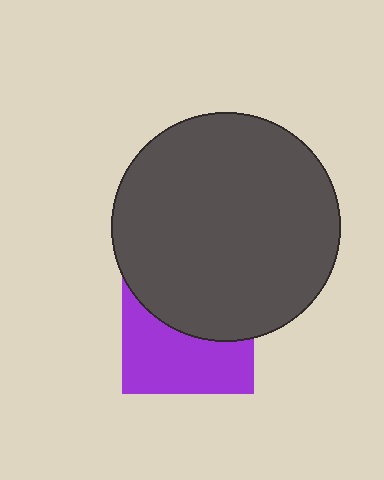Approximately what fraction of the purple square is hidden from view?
Roughly 49% of the purple square is hidden behind the dark gray circle.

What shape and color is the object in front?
The object in front is a dark gray circle.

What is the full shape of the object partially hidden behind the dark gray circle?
The partially hidden object is a purple square.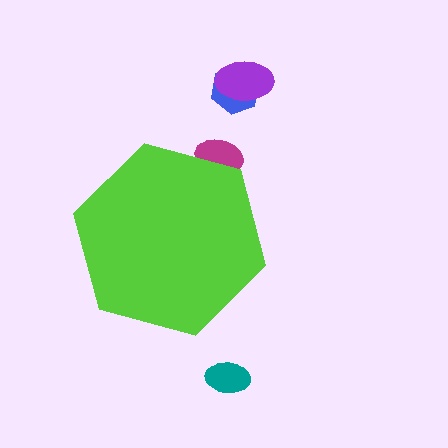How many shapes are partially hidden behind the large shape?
1 shape is partially hidden.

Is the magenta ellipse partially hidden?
Yes, the magenta ellipse is partially hidden behind the lime hexagon.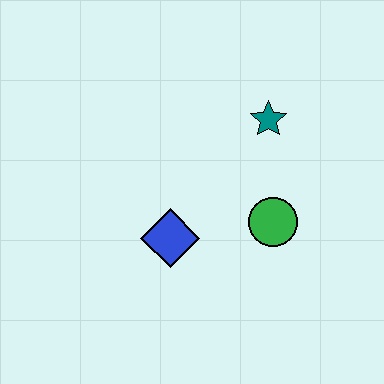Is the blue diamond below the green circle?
Yes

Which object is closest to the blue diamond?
The green circle is closest to the blue diamond.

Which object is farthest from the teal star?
The blue diamond is farthest from the teal star.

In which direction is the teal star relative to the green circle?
The teal star is above the green circle.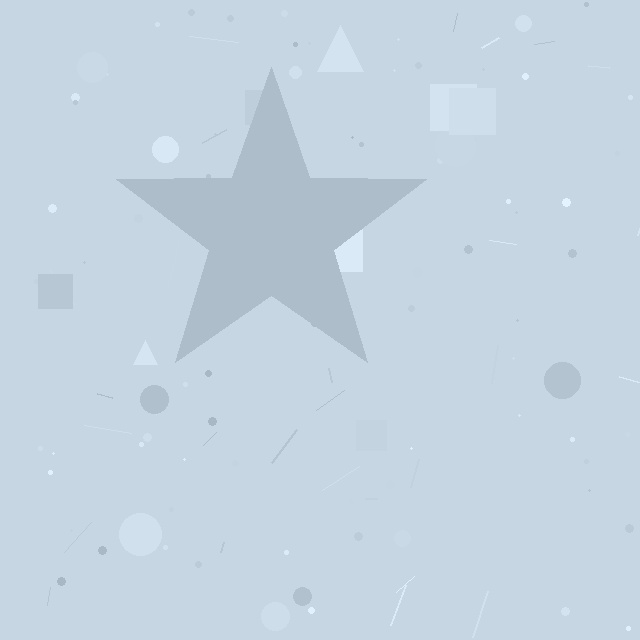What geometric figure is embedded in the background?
A star is embedded in the background.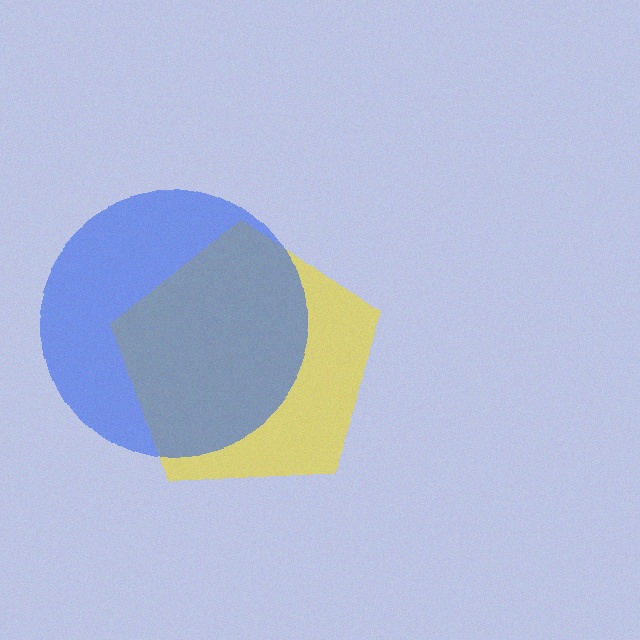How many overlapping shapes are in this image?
There are 2 overlapping shapes in the image.